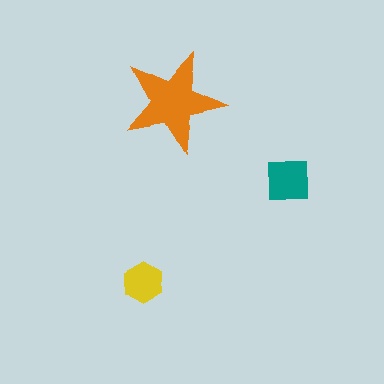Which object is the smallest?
The yellow hexagon.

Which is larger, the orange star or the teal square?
The orange star.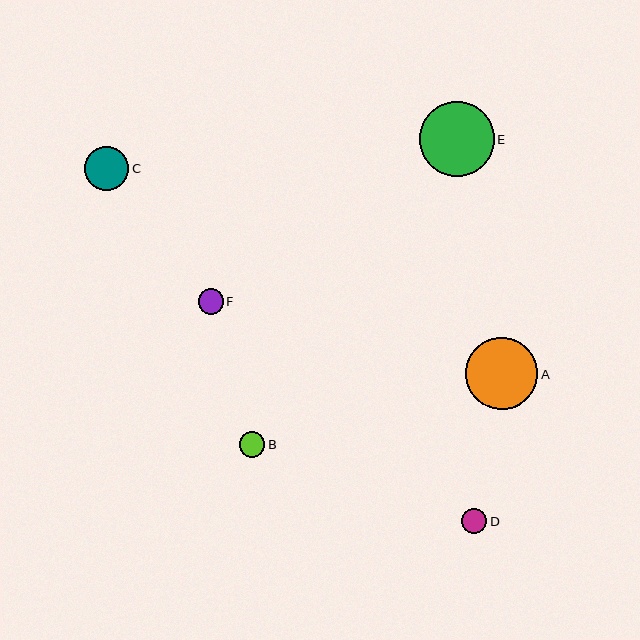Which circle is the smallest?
Circle B is the smallest with a size of approximately 25 pixels.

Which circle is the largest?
Circle E is the largest with a size of approximately 75 pixels.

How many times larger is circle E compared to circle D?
Circle E is approximately 3.0 times the size of circle D.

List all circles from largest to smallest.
From largest to smallest: E, A, C, D, F, B.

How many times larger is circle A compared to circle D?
Circle A is approximately 2.8 times the size of circle D.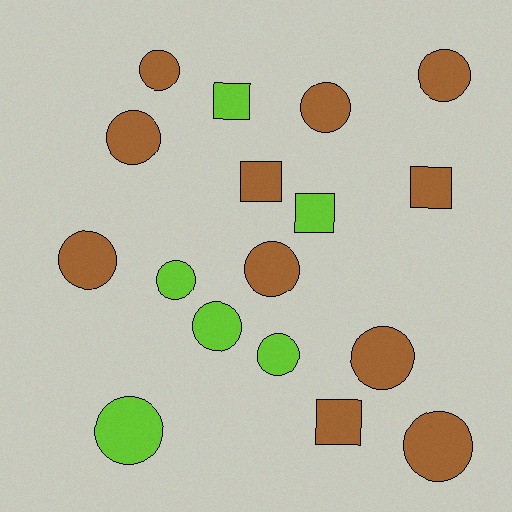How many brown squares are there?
There are 3 brown squares.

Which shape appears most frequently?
Circle, with 12 objects.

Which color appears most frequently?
Brown, with 11 objects.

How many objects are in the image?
There are 17 objects.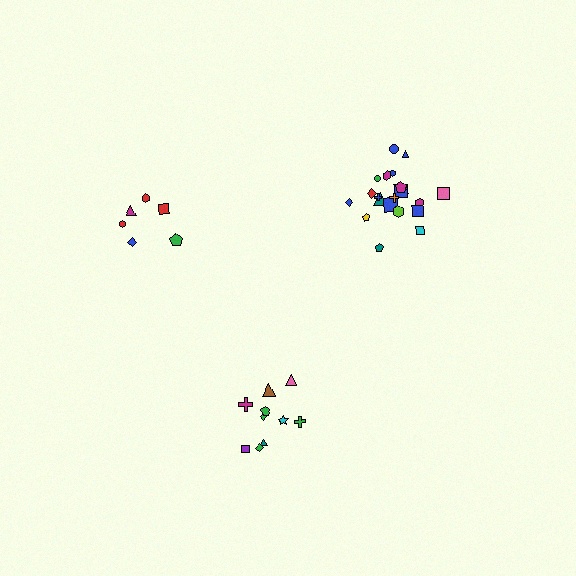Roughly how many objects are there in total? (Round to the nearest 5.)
Roughly 40 objects in total.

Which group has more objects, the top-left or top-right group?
The top-right group.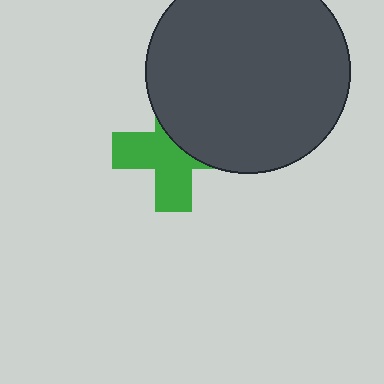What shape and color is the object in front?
The object in front is a dark gray circle.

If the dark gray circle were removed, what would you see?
You would see the complete green cross.